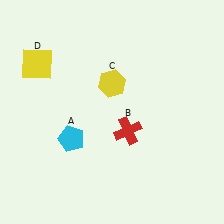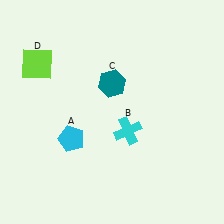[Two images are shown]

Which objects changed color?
B changed from red to cyan. C changed from yellow to teal. D changed from yellow to lime.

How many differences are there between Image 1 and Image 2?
There are 3 differences between the two images.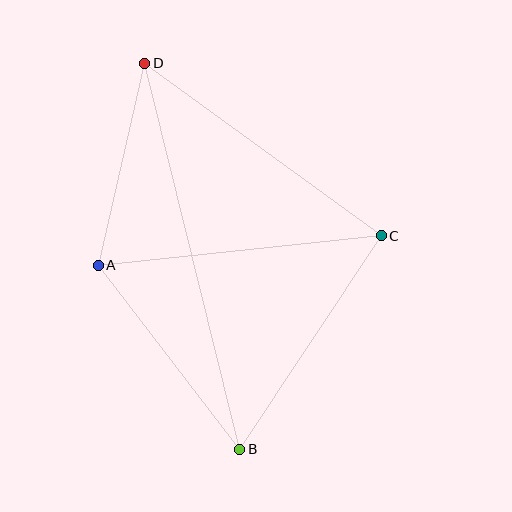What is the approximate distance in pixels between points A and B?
The distance between A and B is approximately 232 pixels.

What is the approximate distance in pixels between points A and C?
The distance between A and C is approximately 285 pixels.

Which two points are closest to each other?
Points A and D are closest to each other.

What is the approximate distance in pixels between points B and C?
The distance between B and C is approximately 256 pixels.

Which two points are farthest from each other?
Points B and D are farthest from each other.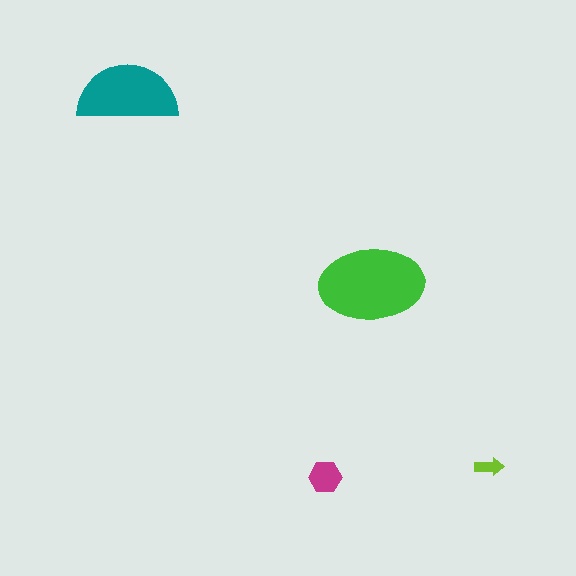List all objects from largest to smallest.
The green ellipse, the teal semicircle, the magenta hexagon, the lime arrow.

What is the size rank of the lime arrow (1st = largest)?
4th.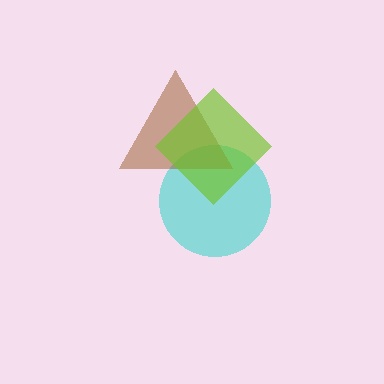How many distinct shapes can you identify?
There are 3 distinct shapes: a cyan circle, a brown triangle, a lime diamond.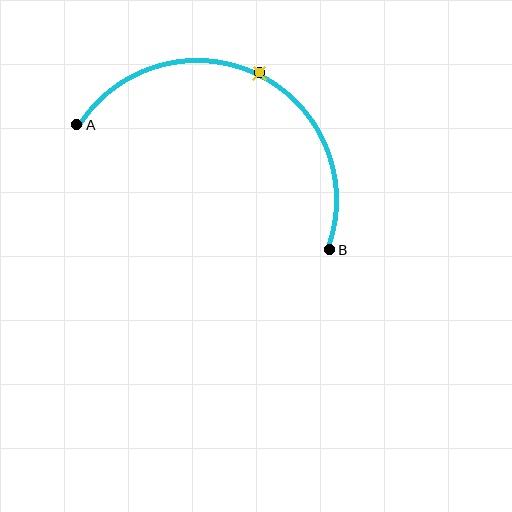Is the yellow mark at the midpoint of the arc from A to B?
Yes. The yellow mark lies on the arc at equal arc-length from both A and B — it is the arc midpoint.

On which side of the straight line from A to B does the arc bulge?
The arc bulges above the straight line connecting A and B.